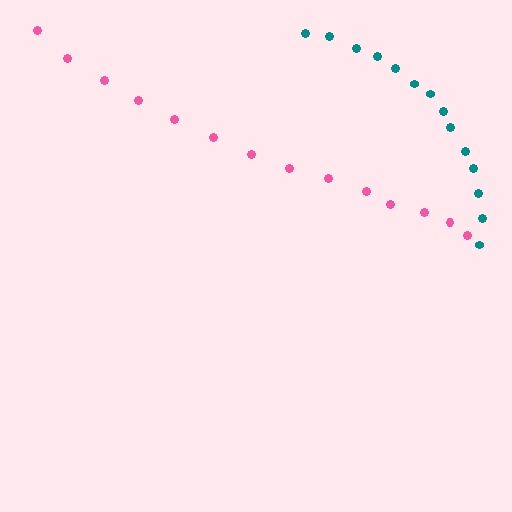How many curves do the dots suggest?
There are 2 distinct paths.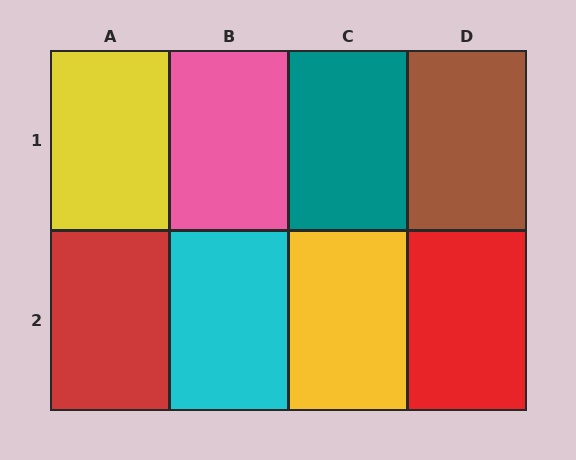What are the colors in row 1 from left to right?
Yellow, pink, teal, brown.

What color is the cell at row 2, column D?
Red.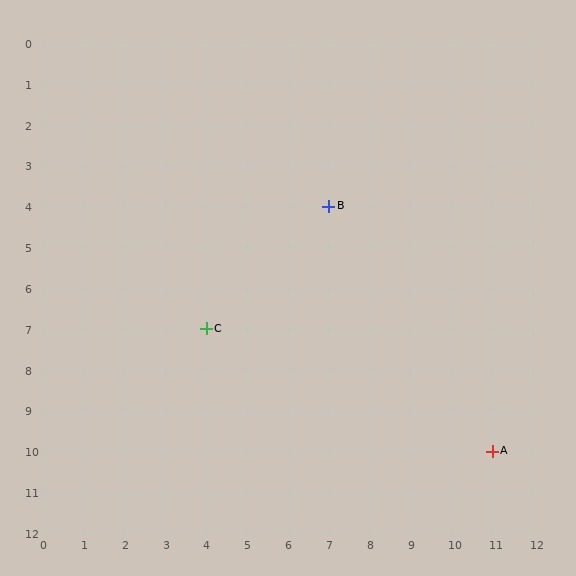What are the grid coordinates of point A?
Point A is at grid coordinates (11, 10).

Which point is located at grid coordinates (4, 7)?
Point C is at (4, 7).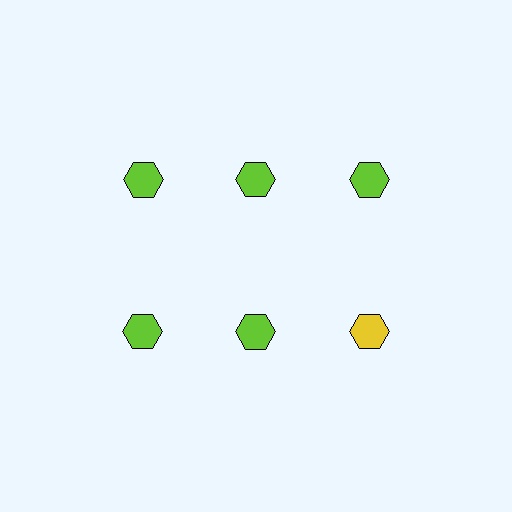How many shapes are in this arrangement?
There are 6 shapes arranged in a grid pattern.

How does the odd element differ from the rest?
It has a different color: yellow instead of lime.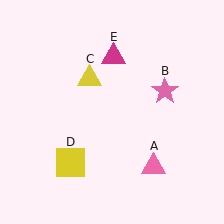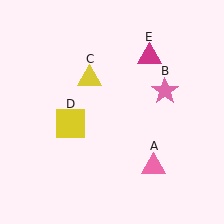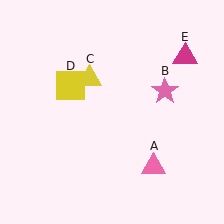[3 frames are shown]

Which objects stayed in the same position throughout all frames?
Pink triangle (object A) and pink star (object B) and yellow triangle (object C) remained stationary.